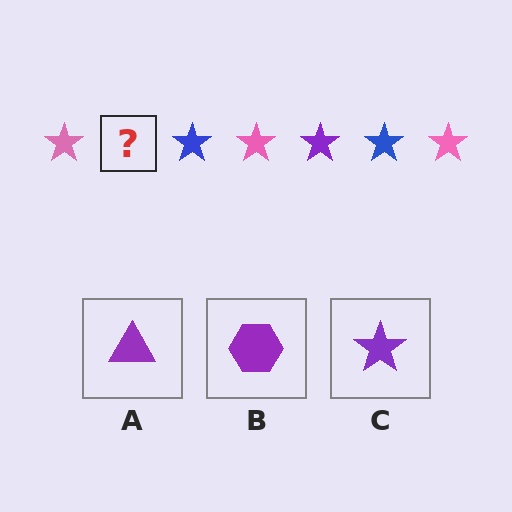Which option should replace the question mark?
Option C.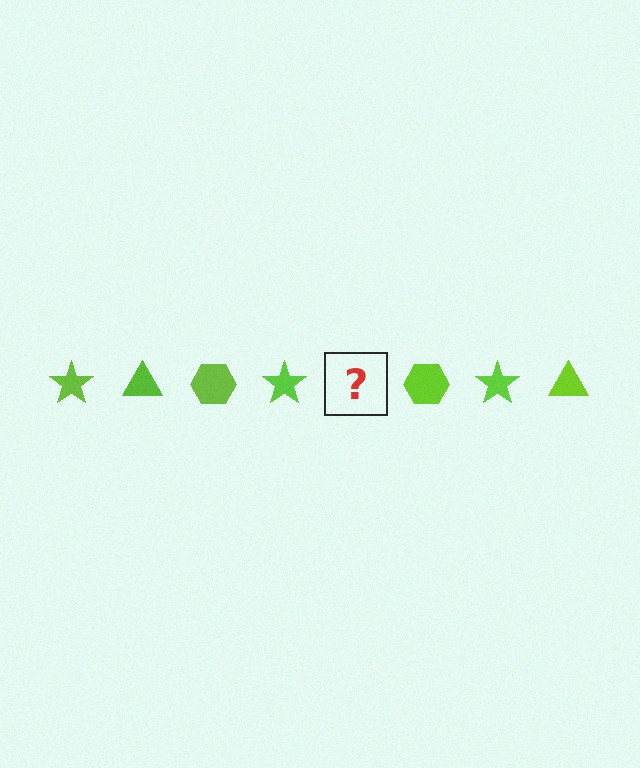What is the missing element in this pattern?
The missing element is a lime triangle.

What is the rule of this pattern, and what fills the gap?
The rule is that the pattern cycles through star, triangle, hexagon shapes in lime. The gap should be filled with a lime triangle.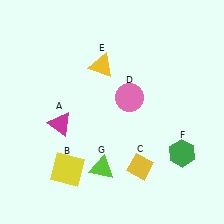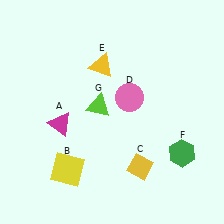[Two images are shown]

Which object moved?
The lime triangle (G) moved up.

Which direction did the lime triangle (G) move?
The lime triangle (G) moved up.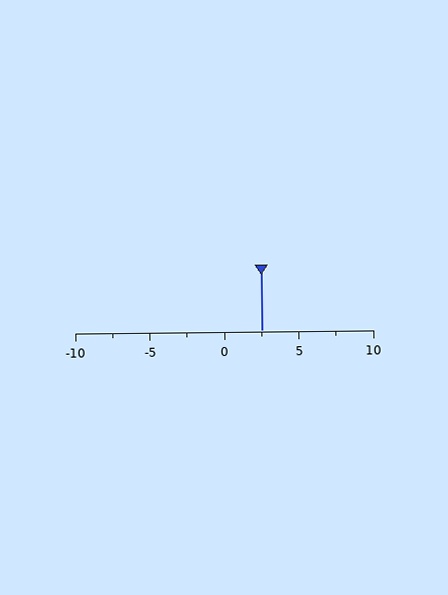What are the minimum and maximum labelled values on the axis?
The axis runs from -10 to 10.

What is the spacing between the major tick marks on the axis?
The major ticks are spaced 5 apart.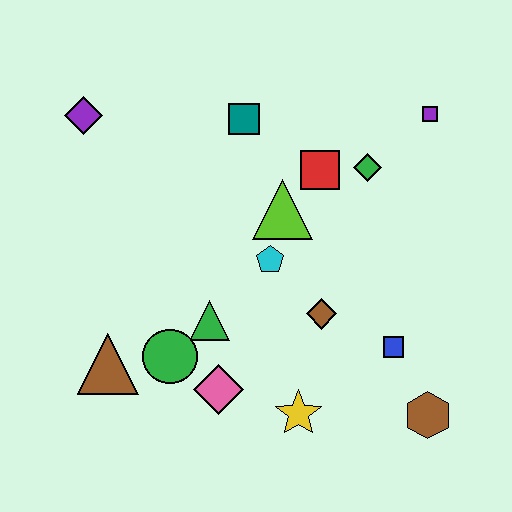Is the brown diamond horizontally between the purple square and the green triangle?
Yes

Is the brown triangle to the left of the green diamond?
Yes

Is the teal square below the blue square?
No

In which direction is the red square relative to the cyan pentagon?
The red square is above the cyan pentagon.